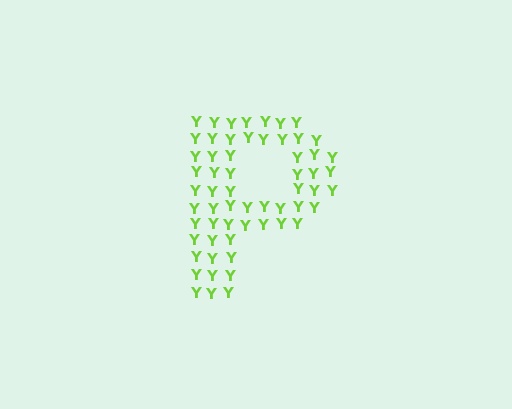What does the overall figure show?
The overall figure shows the letter P.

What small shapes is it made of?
It is made of small letter Y's.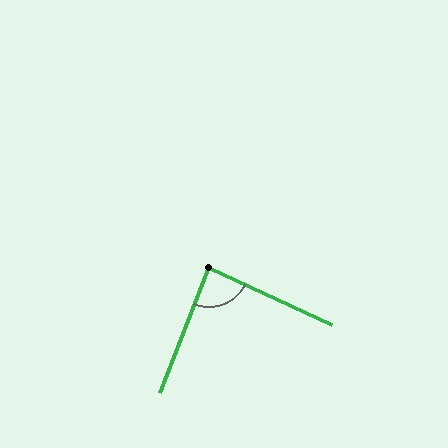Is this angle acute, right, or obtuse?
It is approximately a right angle.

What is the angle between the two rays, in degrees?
Approximately 86 degrees.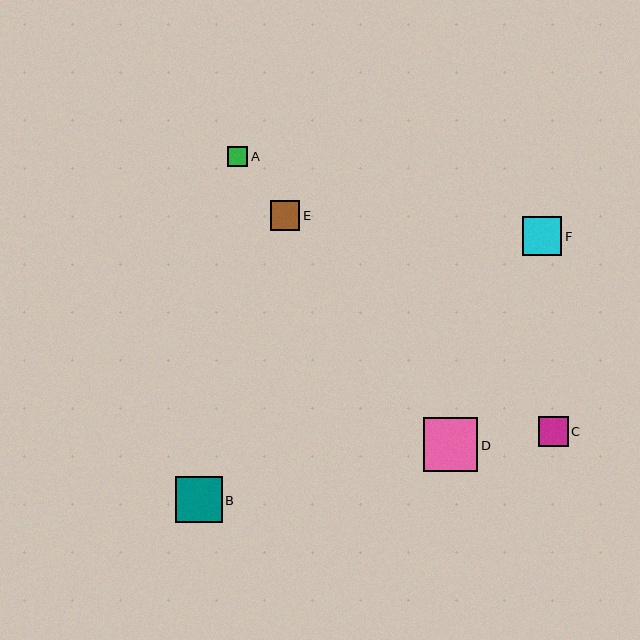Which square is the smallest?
Square A is the smallest with a size of approximately 20 pixels.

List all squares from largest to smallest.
From largest to smallest: D, B, F, E, C, A.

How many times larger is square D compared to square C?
Square D is approximately 1.8 times the size of square C.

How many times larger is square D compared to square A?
Square D is approximately 2.7 times the size of square A.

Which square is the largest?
Square D is the largest with a size of approximately 54 pixels.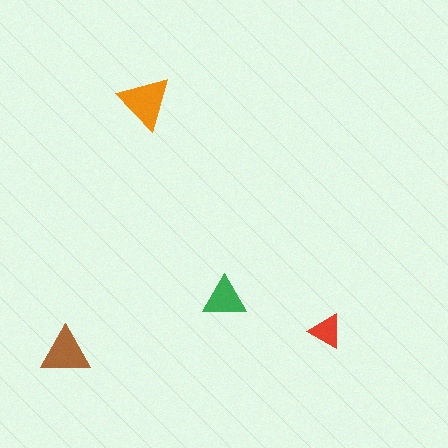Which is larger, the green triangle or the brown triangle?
The brown one.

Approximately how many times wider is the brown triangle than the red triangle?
About 1.5 times wider.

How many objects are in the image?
There are 4 objects in the image.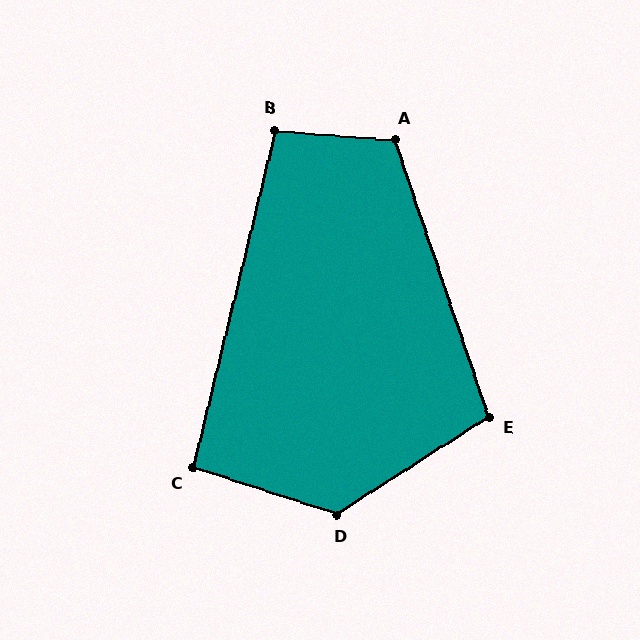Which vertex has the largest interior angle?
D, at approximately 129 degrees.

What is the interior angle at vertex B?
Approximately 99 degrees (obtuse).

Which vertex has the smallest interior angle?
C, at approximately 94 degrees.